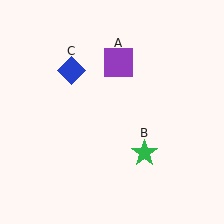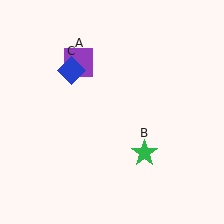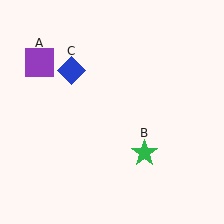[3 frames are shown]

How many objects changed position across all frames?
1 object changed position: purple square (object A).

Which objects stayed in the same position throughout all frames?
Green star (object B) and blue diamond (object C) remained stationary.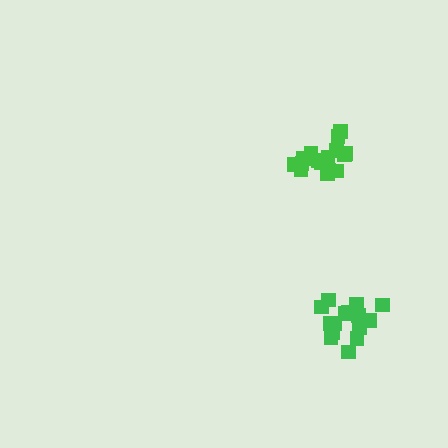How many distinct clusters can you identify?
There are 2 distinct clusters.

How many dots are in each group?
Group 1: 15 dots, Group 2: 17 dots (32 total).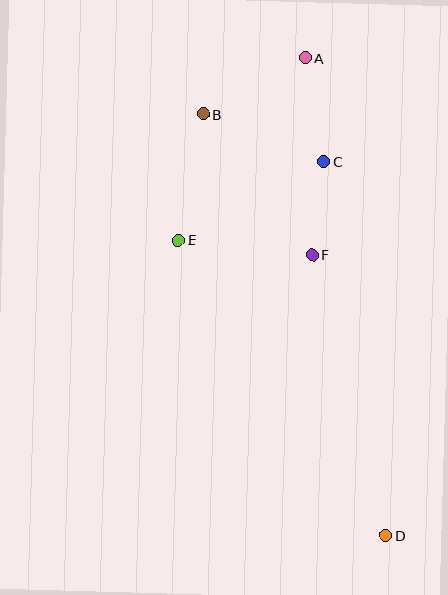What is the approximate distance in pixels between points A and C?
The distance between A and C is approximately 105 pixels.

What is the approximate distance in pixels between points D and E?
The distance between D and E is approximately 361 pixels.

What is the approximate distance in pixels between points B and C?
The distance between B and C is approximately 129 pixels.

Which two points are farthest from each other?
Points A and D are farthest from each other.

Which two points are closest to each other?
Points C and F are closest to each other.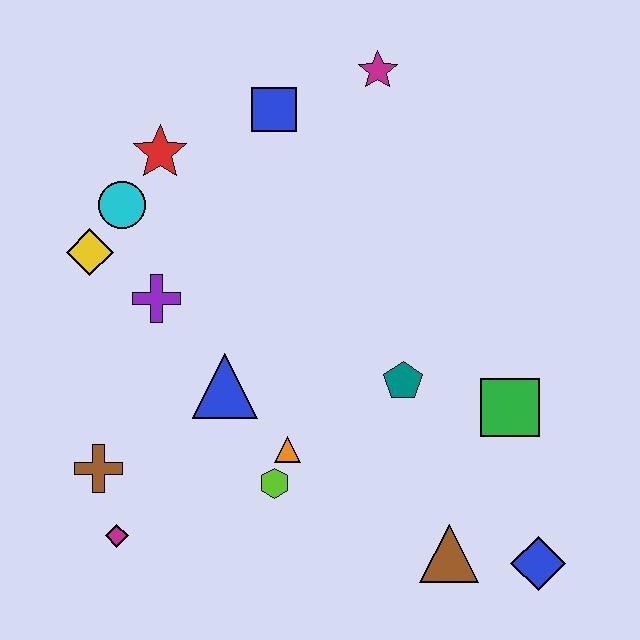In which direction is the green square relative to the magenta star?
The green square is below the magenta star.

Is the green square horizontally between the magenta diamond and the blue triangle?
No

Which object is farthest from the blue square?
The blue diamond is farthest from the blue square.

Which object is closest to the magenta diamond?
The brown cross is closest to the magenta diamond.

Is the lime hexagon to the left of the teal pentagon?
Yes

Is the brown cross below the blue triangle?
Yes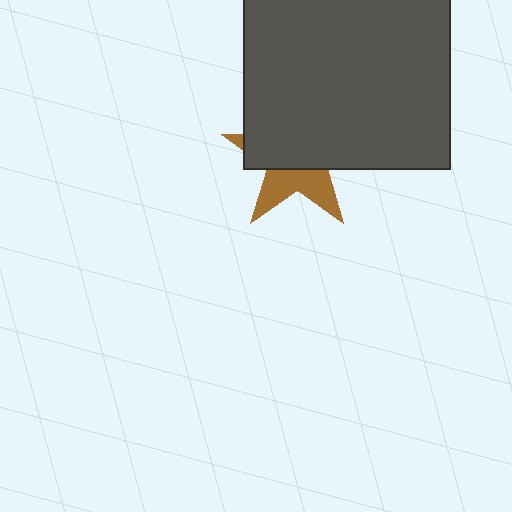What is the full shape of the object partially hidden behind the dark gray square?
The partially hidden object is a brown star.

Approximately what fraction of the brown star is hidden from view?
Roughly 62% of the brown star is hidden behind the dark gray square.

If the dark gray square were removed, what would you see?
You would see the complete brown star.